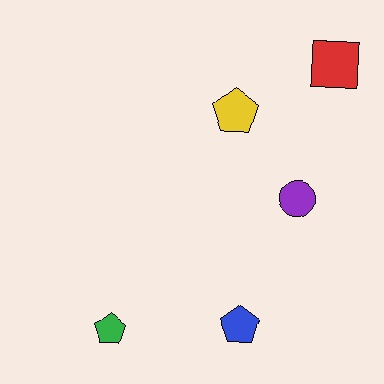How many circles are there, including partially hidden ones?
There is 1 circle.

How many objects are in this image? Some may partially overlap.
There are 5 objects.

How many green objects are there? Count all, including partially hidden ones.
There is 1 green object.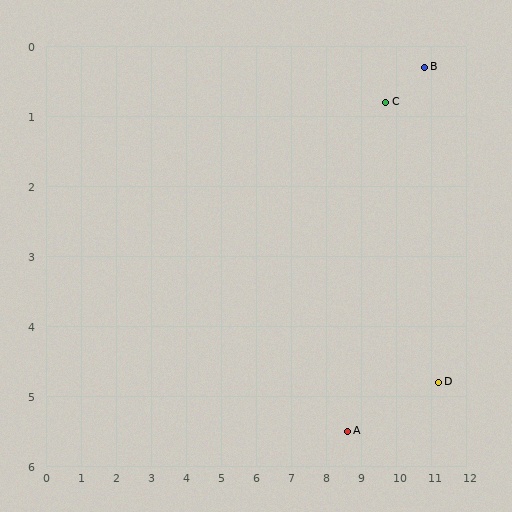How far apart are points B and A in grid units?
Points B and A are about 5.6 grid units apart.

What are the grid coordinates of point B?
Point B is at approximately (10.8, 0.3).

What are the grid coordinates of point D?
Point D is at approximately (11.2, 4.8).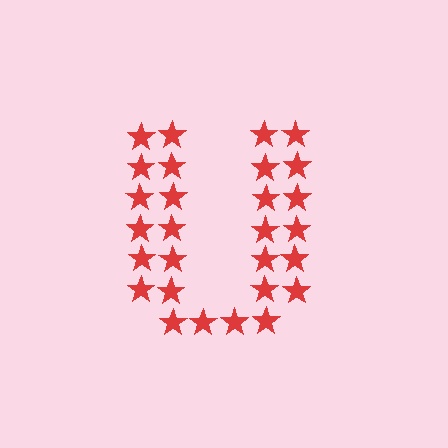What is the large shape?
The large shape is the letter U.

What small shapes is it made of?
It is made of small stars.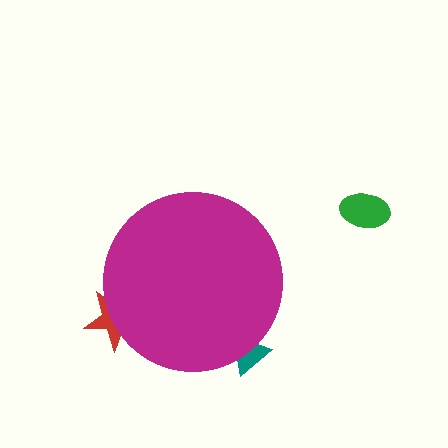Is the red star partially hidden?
Yes, the red star is partially hidden behind the magenta circle.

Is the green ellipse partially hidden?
No, the green ellipse is fully visible.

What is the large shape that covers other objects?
A magenta circle.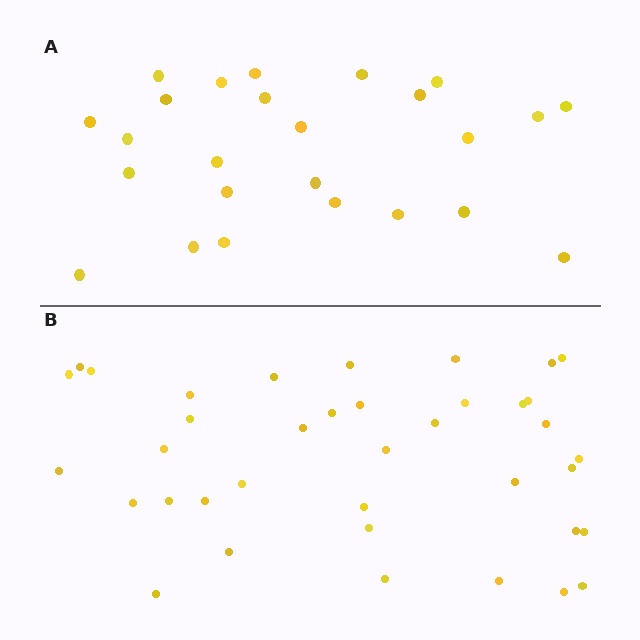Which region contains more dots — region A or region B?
Region B (the bottom region) has more dots.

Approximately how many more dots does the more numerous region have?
Region B has approximately 15 more dots than region A.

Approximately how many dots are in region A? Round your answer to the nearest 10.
About 20 dots. (The exact count is 25, which rounds to 20.)